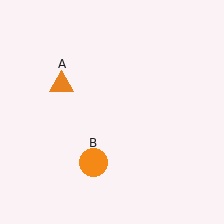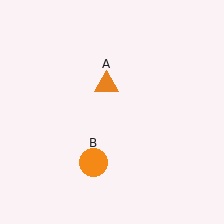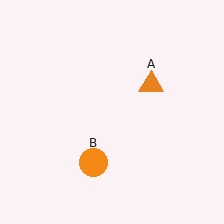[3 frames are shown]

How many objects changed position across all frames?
1 object changed position: orange triangle (object A).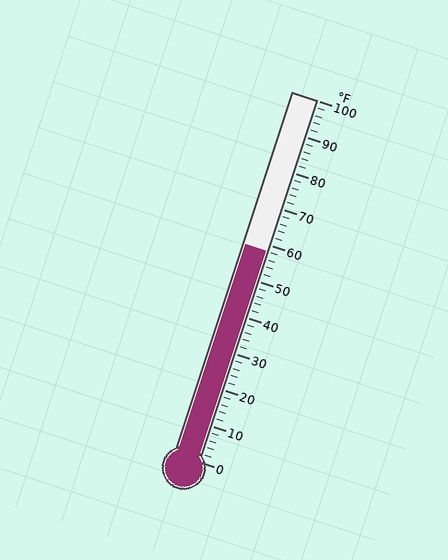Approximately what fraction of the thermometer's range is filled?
The thermometer is filled to approximately 60% of its range.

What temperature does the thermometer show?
The thermometer shows approximately 58°F.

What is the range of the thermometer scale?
The thermometer scale ranges from 0°F to 100°F.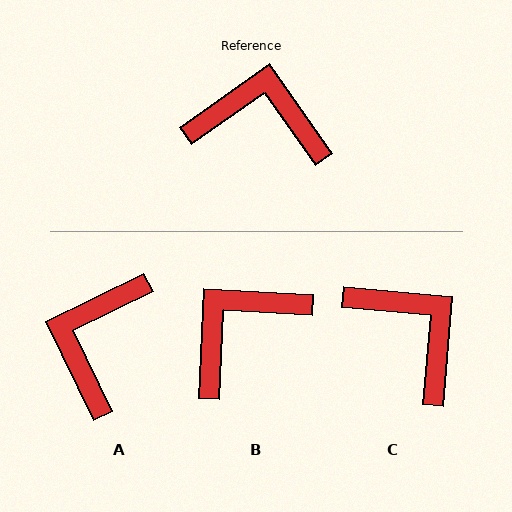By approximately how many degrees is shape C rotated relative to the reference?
Approximately 40 degrees clockwise.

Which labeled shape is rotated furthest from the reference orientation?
A, about 81 degrees away.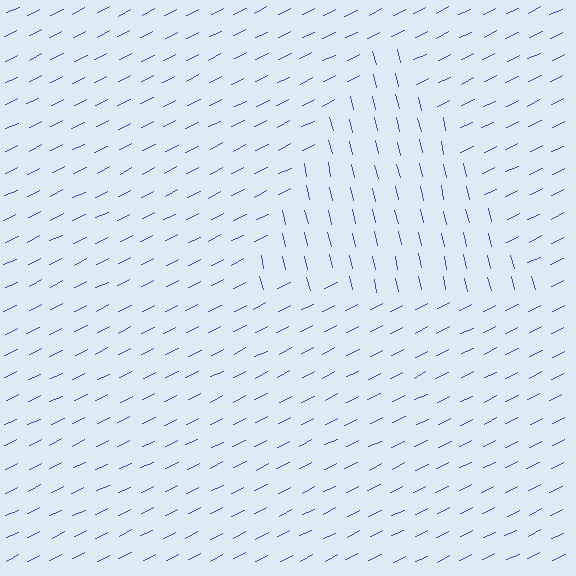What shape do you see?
I see a triangle.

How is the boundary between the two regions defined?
The boundary is defined purely by a change in line orientation (approximately 77 degrees difference). All lines are the same color and thickness.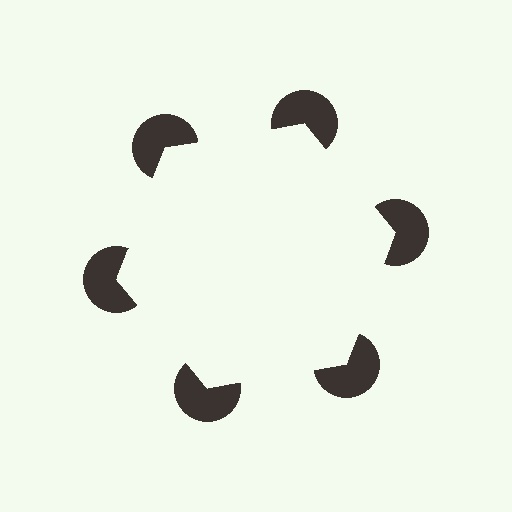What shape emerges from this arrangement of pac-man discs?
An illusory hexagon — its edges are inferred from the aligned wedge cuts in the pac-man discs, not physically drawn.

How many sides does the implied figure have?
6 sides.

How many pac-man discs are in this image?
There are 6 — one at each vertex of the illusory hexagon.